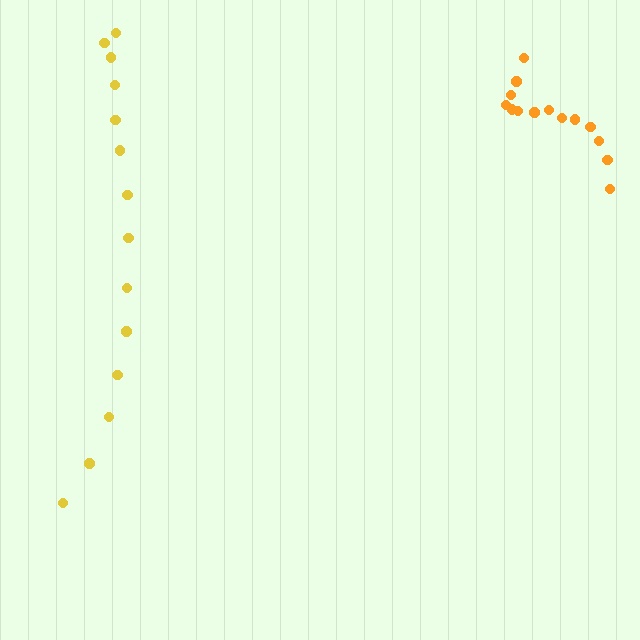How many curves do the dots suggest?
There are 2 distinct paths.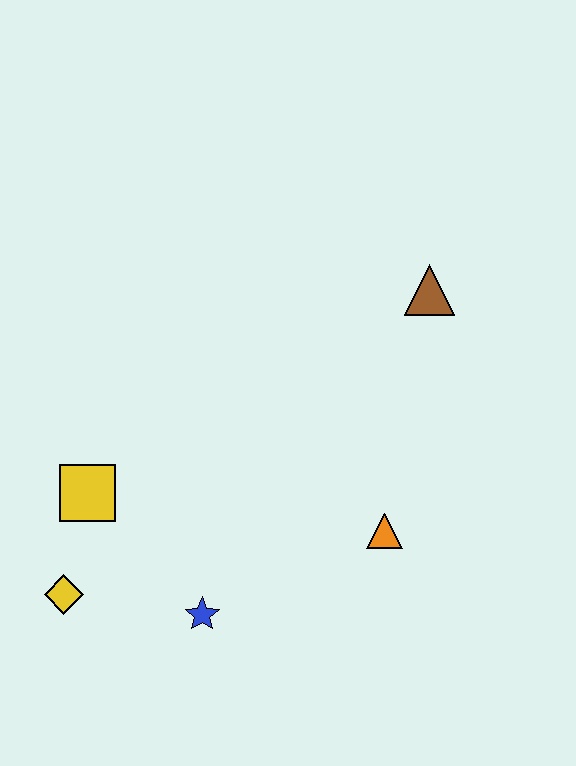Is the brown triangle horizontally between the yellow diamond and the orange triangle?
No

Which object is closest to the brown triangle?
The orange triangle is closest to the brown triangle.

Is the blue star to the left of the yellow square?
No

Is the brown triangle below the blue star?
No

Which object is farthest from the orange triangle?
The yellow diamond is farthest from the orange triangle.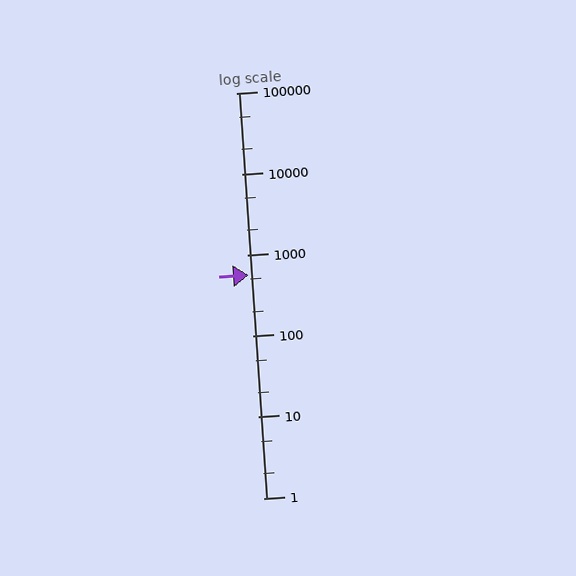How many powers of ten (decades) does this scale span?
The scale spans 5 decades, from 1 to 100000.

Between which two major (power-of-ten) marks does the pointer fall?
The pointer is between 100 and 1000.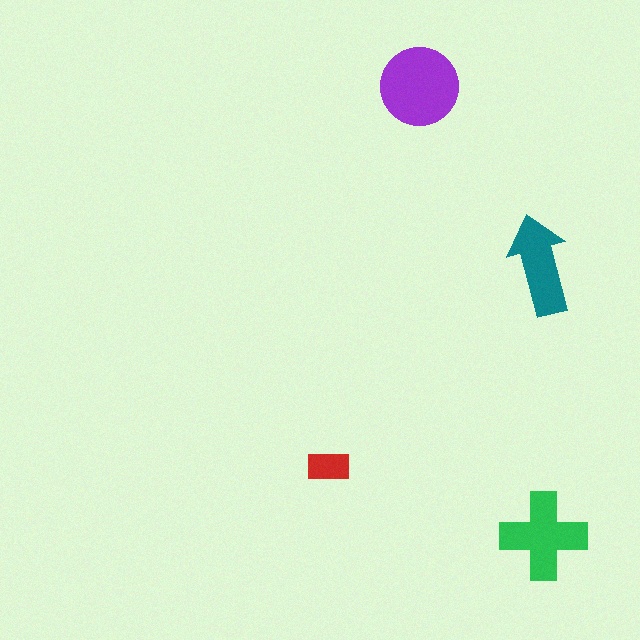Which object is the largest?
The purple circle.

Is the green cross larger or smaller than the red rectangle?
Larger.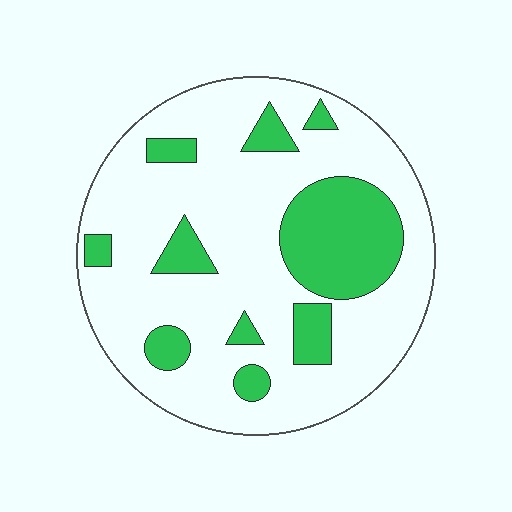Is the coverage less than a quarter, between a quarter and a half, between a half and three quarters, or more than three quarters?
Less than a quarter.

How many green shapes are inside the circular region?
10.